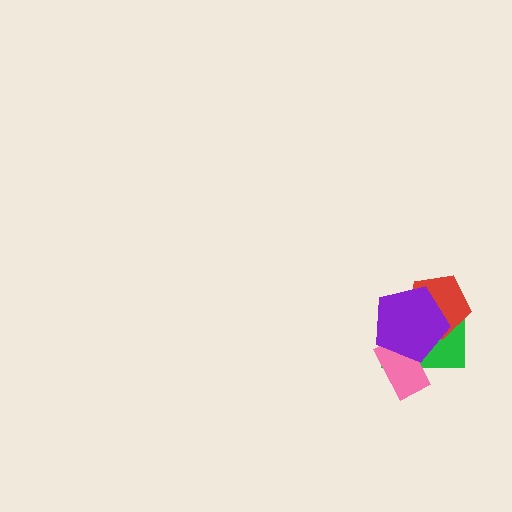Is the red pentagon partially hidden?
Yes, it is partially covered by another shape.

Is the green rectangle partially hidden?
Yes, it is partially covered by another shape.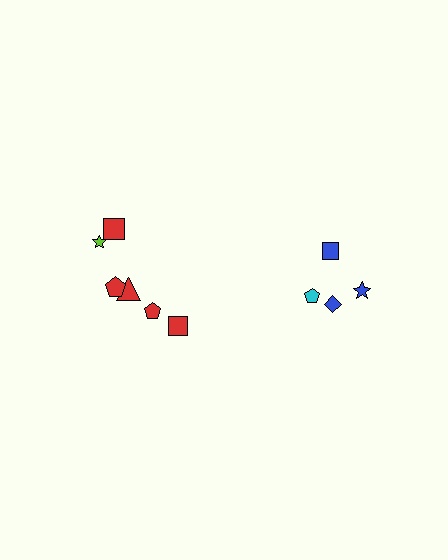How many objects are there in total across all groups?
There are 10 objects.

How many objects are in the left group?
There are 6 objects.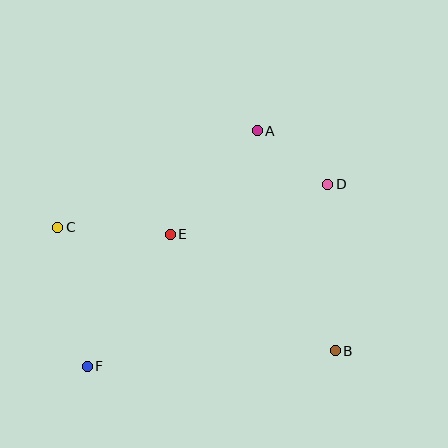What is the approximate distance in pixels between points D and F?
The distance between D and F is approximately 302 pixels.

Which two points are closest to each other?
Points A and D are closest to each other.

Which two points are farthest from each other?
Points B and C are farthest from each other.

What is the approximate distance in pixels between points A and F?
The distance between A and F is approximately 290 pixels.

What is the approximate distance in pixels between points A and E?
The distance between A and E is approximately 135 pixels.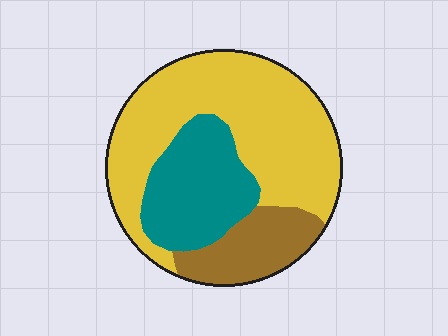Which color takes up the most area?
Yellow, at roughly 60%.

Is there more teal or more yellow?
Yellow.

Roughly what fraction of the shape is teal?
Teal takes up about one quarter (1/4) of the shape.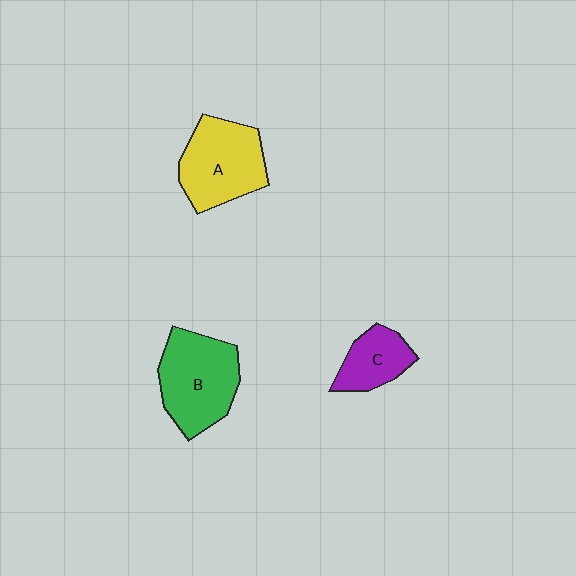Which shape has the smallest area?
Shape C (purple).